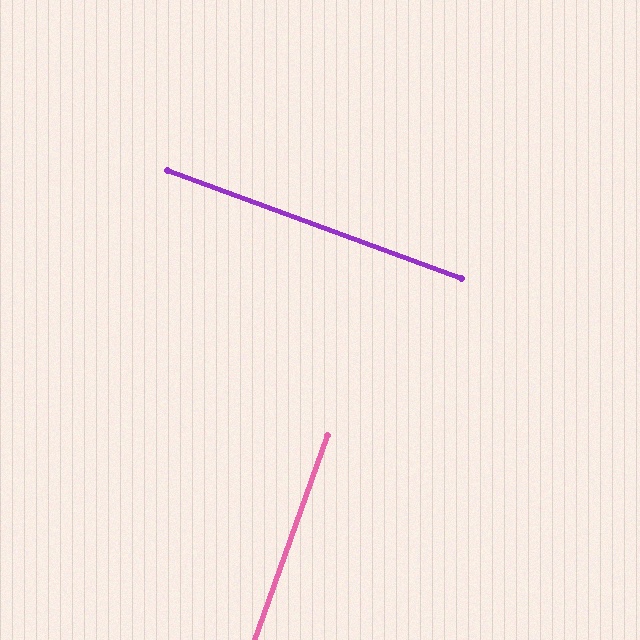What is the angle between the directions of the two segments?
Approximately 89 degrees.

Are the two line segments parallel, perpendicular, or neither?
Perpendicular — they meet at approximately 89°.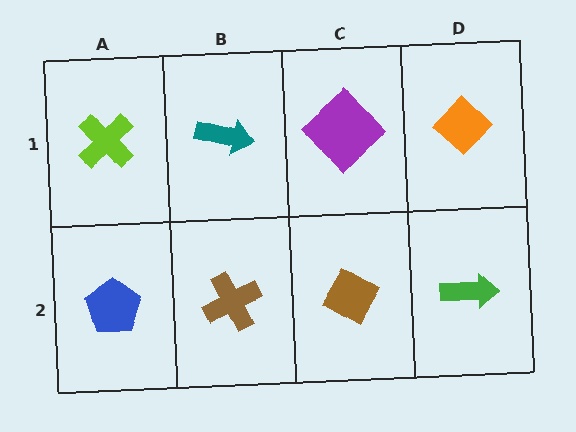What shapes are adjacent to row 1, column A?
A blue pentagon (row 2, column A), a teal arrow (row 1, column B).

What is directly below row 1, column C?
A brown diamond.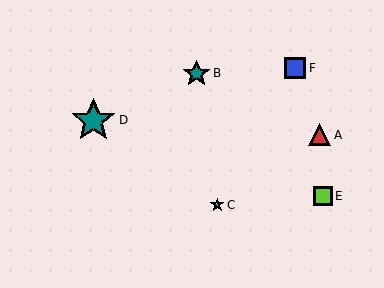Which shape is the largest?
The teal star (labeled D) is the largest.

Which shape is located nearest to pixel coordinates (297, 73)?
The blue square (labeled F) at (295, 68) is nearest to that location.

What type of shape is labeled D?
Shape D is a teal star.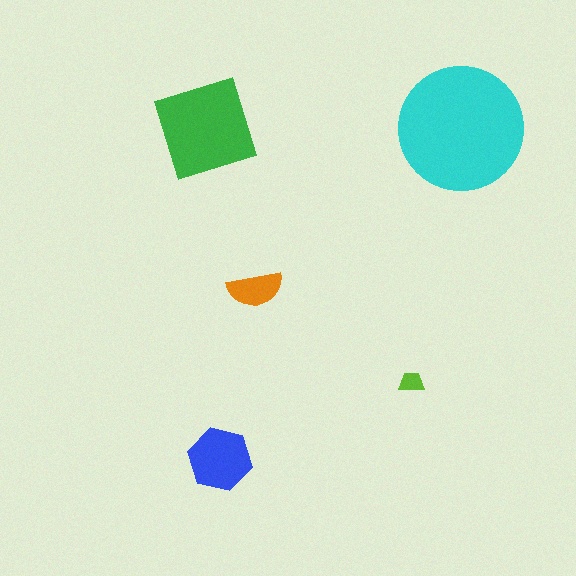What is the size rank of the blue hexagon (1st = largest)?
3rd.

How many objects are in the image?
There are 5 objects in the image.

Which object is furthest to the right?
The cyan circle is rightmost.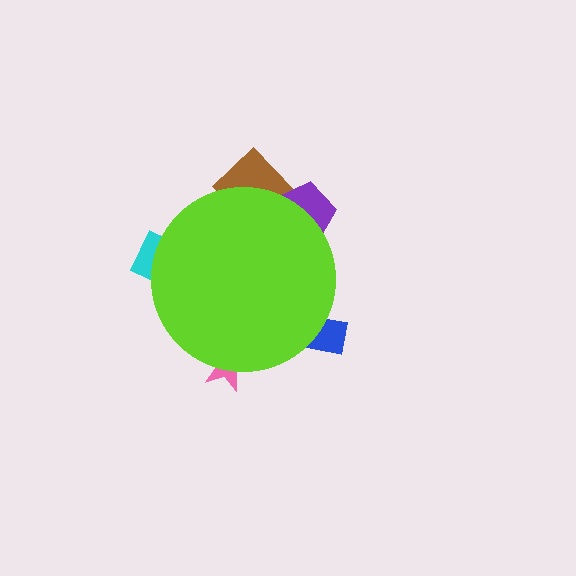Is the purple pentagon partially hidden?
Yes, the purple pentagon is partially hidden behind the lime circle.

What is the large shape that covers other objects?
A lime circle.